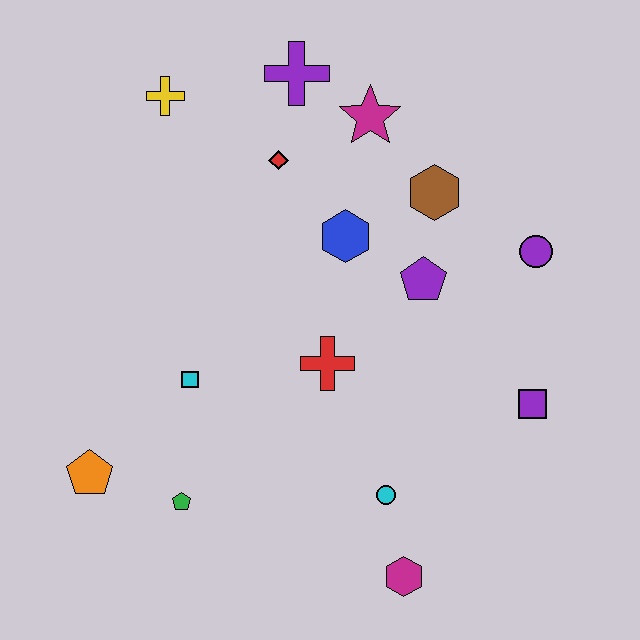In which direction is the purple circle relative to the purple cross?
The purple circle is to the right of the purple cross.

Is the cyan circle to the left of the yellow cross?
No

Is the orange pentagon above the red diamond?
No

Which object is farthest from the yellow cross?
The magenta hexagon is farthest from the yellow cross.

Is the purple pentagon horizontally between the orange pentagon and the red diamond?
No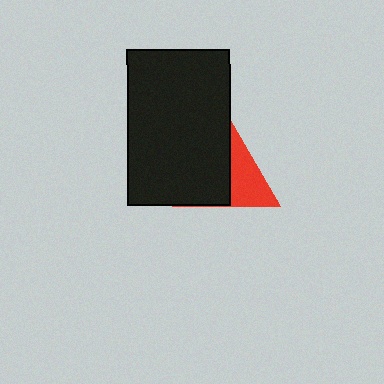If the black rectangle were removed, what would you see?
You would see the complete red triangle.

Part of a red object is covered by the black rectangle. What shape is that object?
It is a triangle.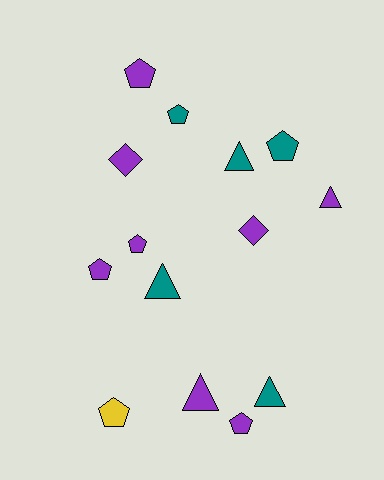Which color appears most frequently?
Purple, with 8 objects.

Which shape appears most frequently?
Pentagon, with 7 objects.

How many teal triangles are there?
There are 3 teal triangles.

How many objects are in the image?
There are 14 objects.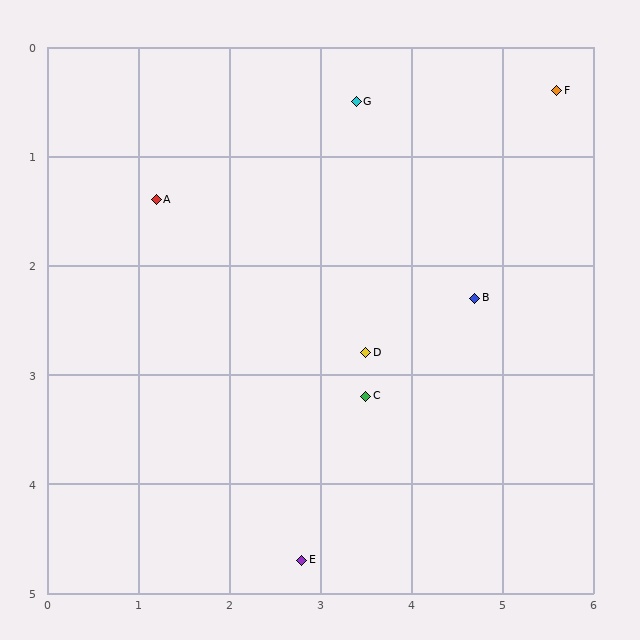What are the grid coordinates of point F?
Point F is at approximately (5.6, 0.4).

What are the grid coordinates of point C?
Point C is at approximately (3.5, 3.2).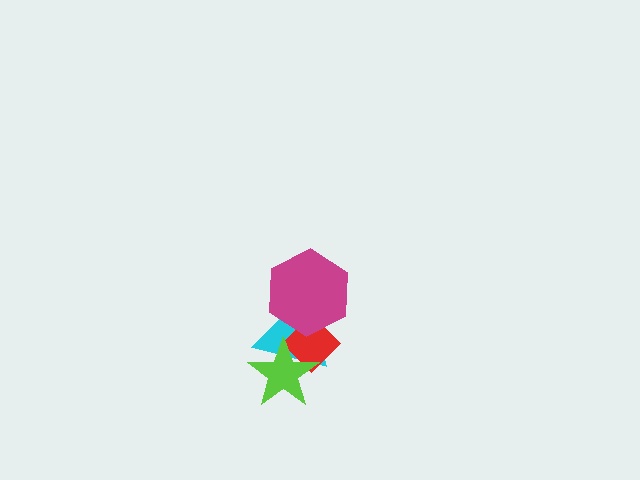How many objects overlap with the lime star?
2 objects overlap with the lime star.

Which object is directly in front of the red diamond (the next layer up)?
The magenta hexagon is directly in front of the red diamond.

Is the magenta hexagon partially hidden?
No, no other shape covers it.